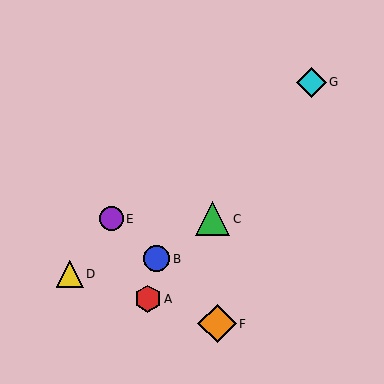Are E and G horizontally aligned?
No, E is at y≈219 and G is at y≈82.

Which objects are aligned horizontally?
Objects C, E are aligned horizontally.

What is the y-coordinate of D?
Object D is at y≈274.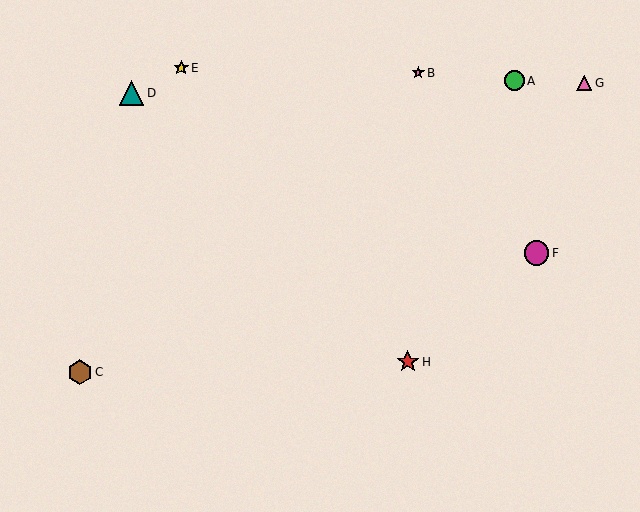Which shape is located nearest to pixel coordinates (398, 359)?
The red star (labeled H) at (408, 362) is nearest to that location.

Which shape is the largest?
The brown hexagon (labeled C) is the largest.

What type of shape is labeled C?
Shape C is a brown hexagon.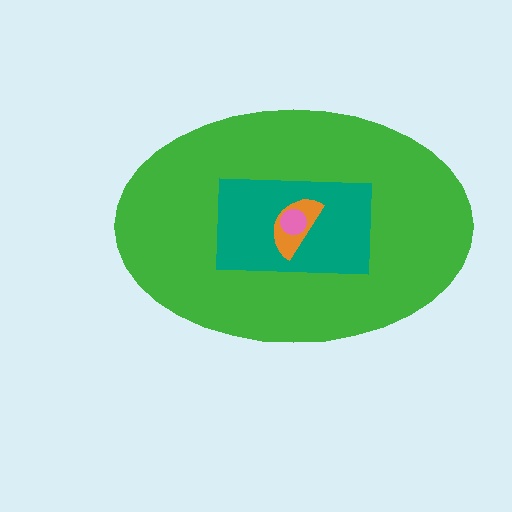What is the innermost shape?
The pink circle.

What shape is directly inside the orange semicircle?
The pink circle.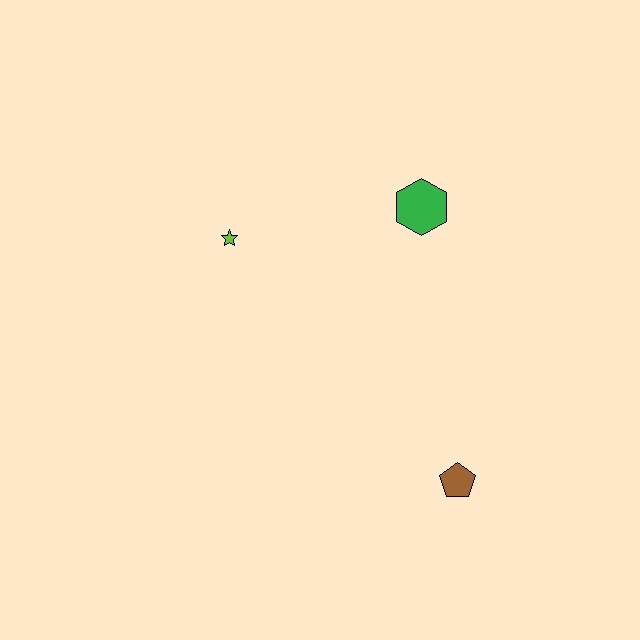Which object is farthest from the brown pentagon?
The lime star is farthest from the brown pentagon.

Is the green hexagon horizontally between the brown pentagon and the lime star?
Yes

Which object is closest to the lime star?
The green hexagon is closest to the lime star.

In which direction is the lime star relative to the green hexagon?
The lime star is to the left of the green hexagon.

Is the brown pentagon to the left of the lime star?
No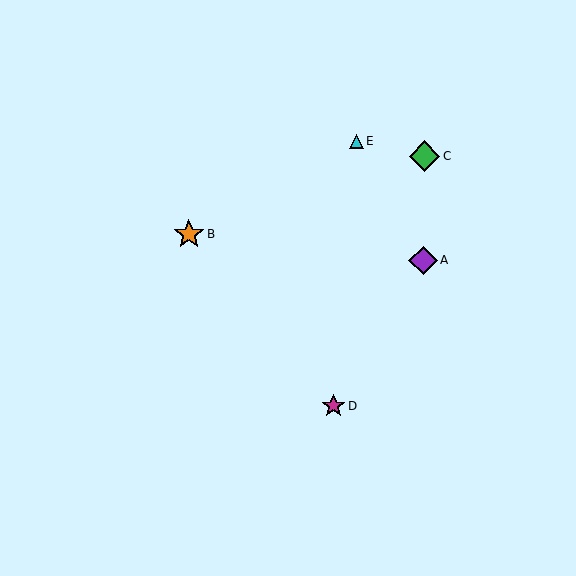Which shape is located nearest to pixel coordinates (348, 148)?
The cyan triangle (labeled E) at (356, 141) is nearest to that location.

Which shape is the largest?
The green diamond (labeled C) is the largest.